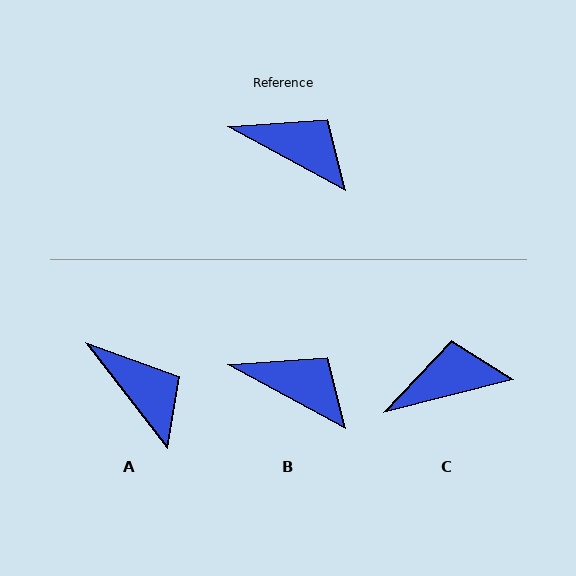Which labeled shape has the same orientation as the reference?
B.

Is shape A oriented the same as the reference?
No, it is off by about 23 degrees.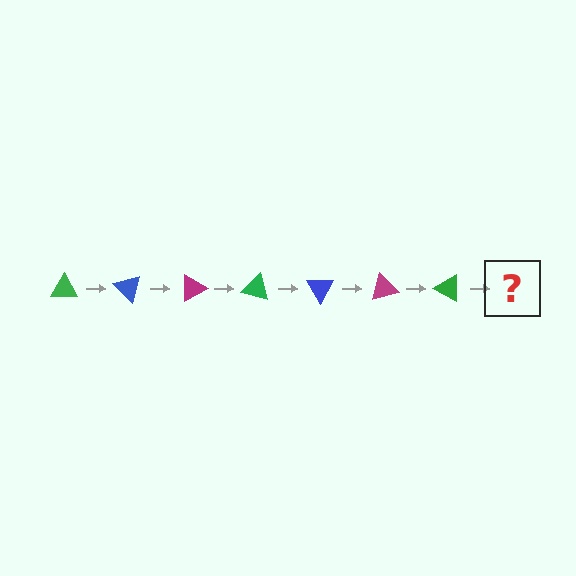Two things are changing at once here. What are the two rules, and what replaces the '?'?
The two rules are that it rotates 45 degrees each step and the color cycles through green, blue, and magenta. The '?' should be a blue triangle, rotated 315 degrees from the start.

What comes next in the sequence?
The next element should be a blue triangle, rotated 315 degrees from the start.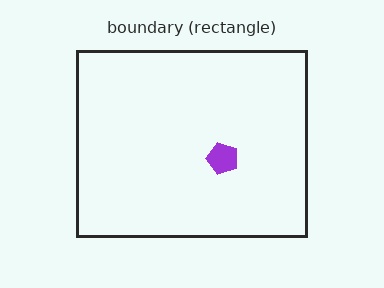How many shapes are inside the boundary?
1 inside, 0 outside.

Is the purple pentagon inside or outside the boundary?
Inside.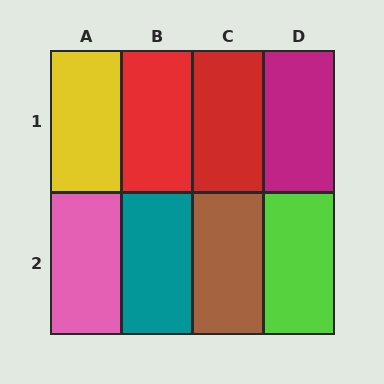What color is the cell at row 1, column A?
Yellow.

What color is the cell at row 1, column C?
Red.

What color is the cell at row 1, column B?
Red.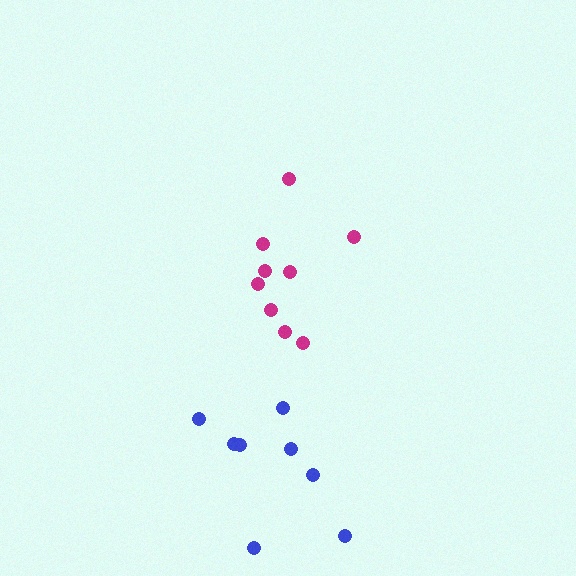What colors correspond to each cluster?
The clusters are colored: blue, magenta.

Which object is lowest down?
The blue cluster is bottommost.